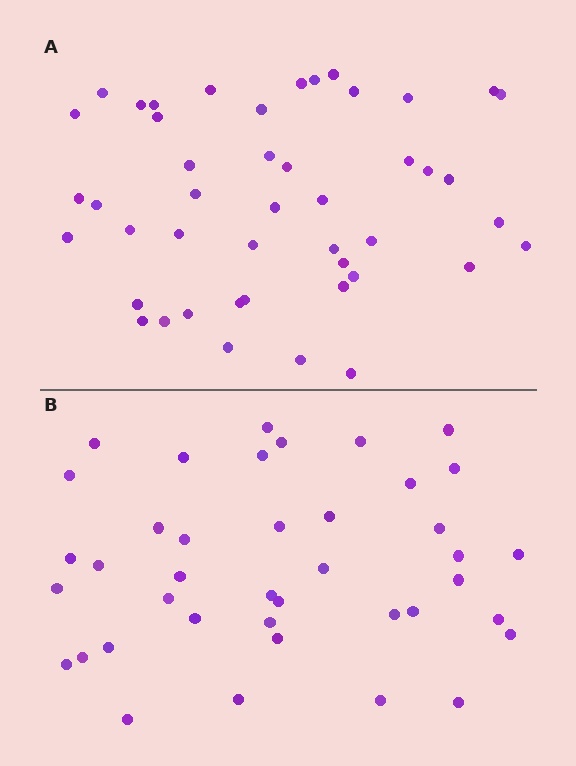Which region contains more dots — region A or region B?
Region A (the top region) has more dots.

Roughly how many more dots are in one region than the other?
Region A has about 6 more dots than region B.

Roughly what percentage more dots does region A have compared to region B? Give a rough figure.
About 15% more.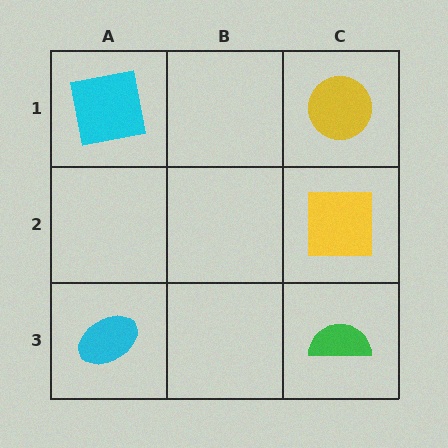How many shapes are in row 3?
2 shapes.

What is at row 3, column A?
A cyan ellipse.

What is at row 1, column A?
A cyan square.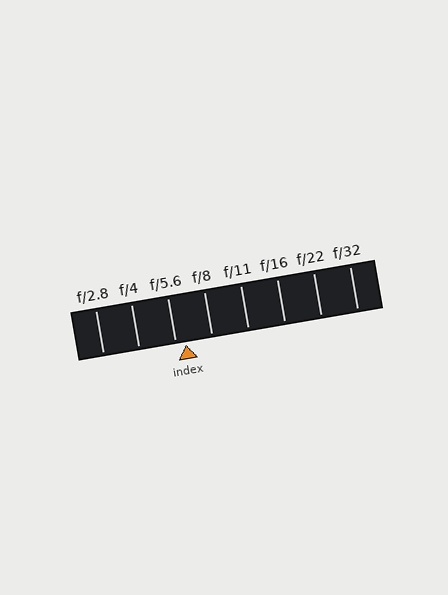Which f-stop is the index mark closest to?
The index mark is closest to f/5.6.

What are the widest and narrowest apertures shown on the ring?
The widest aperture shown is f/2.8 and the narrowest is f/32.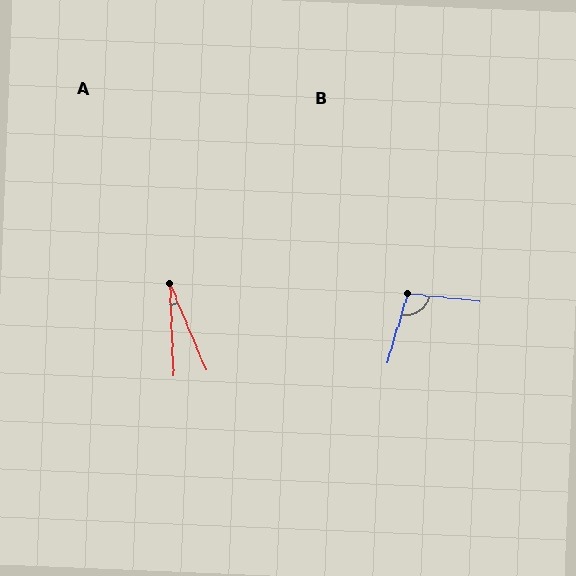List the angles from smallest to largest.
A (20°), B (100°).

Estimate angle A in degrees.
Approximately 20 degrees.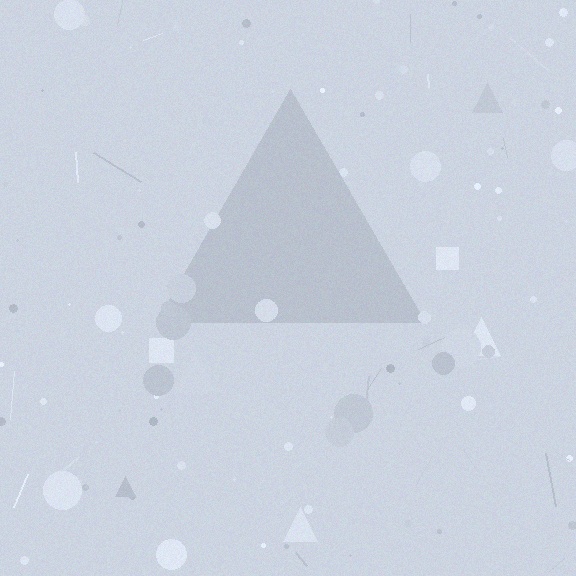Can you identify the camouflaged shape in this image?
The camouflaged shape is a triangle.